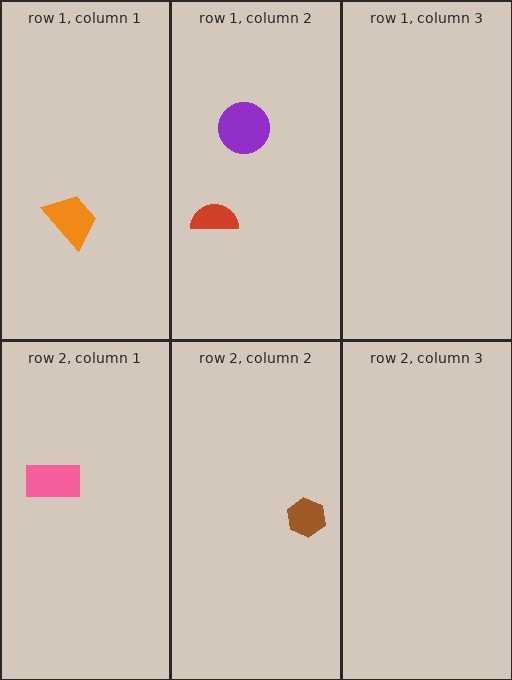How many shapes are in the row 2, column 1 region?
1.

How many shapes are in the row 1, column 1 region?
1.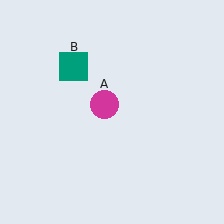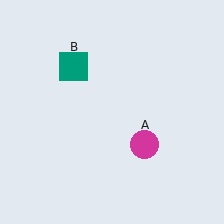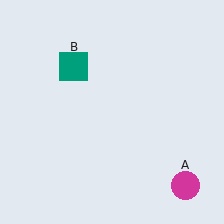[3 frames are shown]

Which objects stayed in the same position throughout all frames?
Teal square (object B) remained stationary.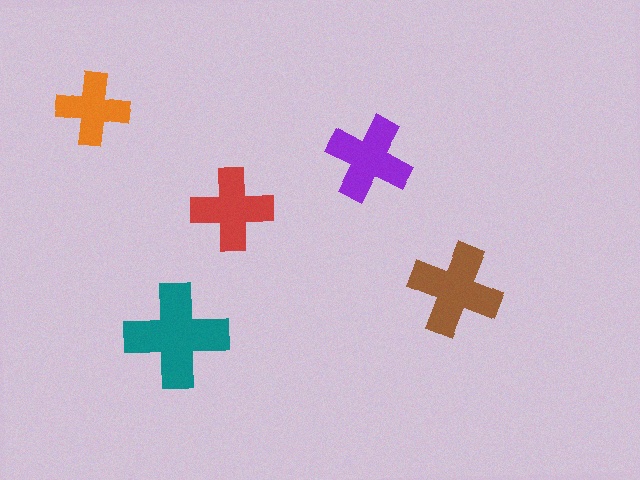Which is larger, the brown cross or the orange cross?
The brown one.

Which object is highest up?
The orange cross is topmost.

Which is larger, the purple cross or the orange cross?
The purple one.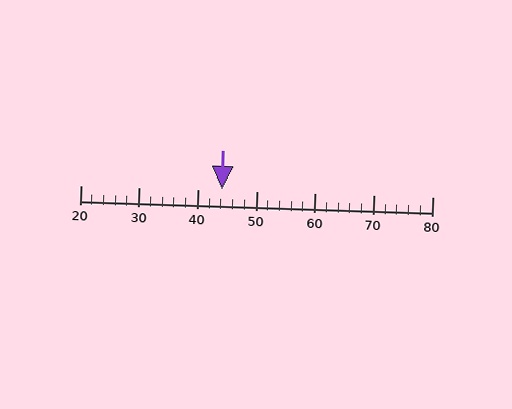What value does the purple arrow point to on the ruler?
The purple arrow points to approximately 44.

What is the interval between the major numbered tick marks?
The major tick marks are spaced 10 units apart.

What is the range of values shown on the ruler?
The ruler shows values from 20 to 80.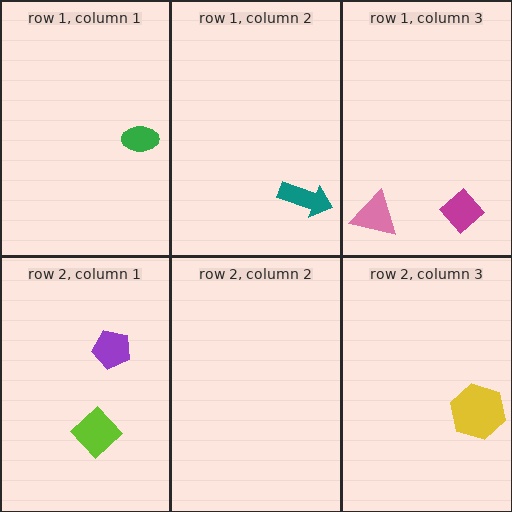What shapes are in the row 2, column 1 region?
The lime diamond, the purple pentagon.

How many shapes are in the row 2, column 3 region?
1.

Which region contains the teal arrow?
The row 1, column 2 region.